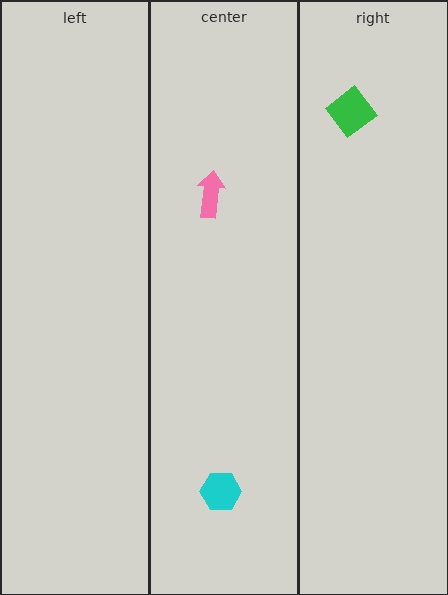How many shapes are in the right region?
1.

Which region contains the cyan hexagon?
The center region.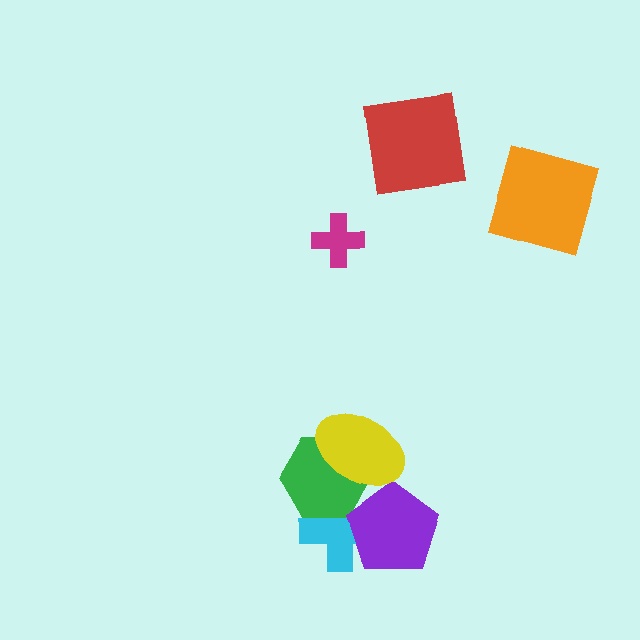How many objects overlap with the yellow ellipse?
2 objects overlap with the yellow ellipse.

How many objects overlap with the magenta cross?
0 objects overlap with the magenta cross.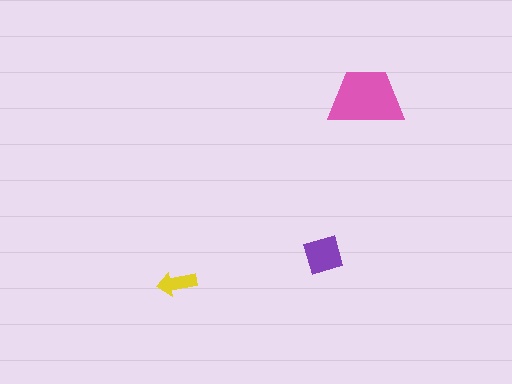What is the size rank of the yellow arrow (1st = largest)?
3rd.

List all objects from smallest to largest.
The yellow arrow, the purple square, the pink trapezoid.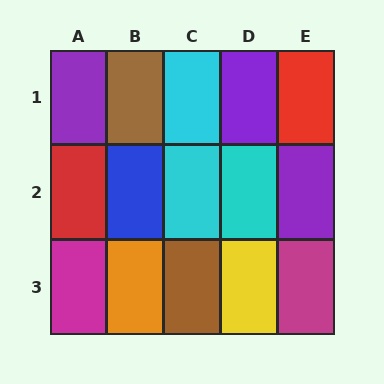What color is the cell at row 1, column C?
Cyan.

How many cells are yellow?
1 cell is yellow.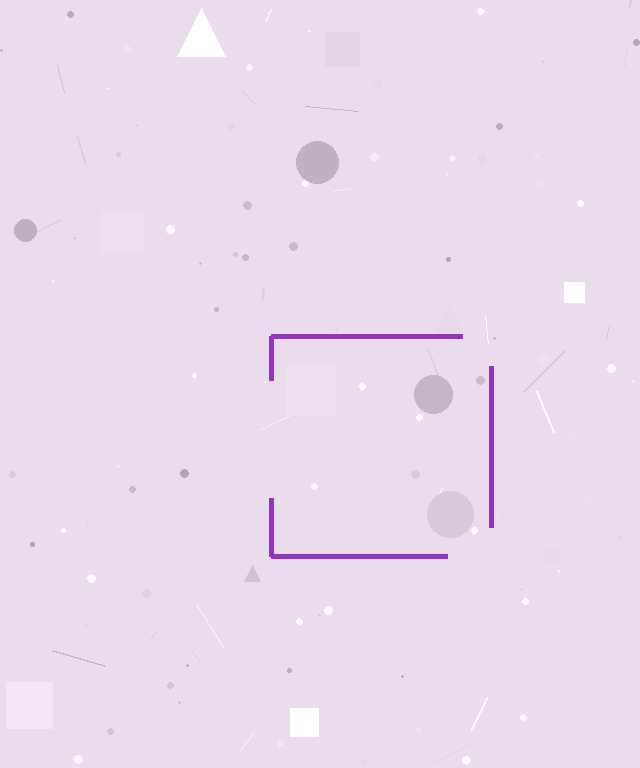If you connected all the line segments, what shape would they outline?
They would outline a square.